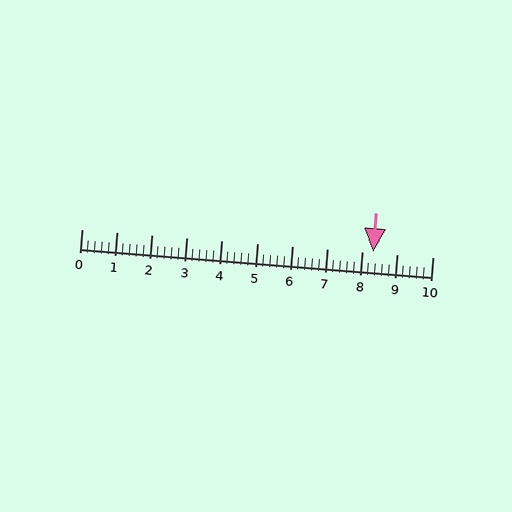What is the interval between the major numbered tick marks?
The major tick marks are spaced 1 units apart.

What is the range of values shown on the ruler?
The ruler shows values from 0 to 10.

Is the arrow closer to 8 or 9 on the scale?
The arrow is closer to 8.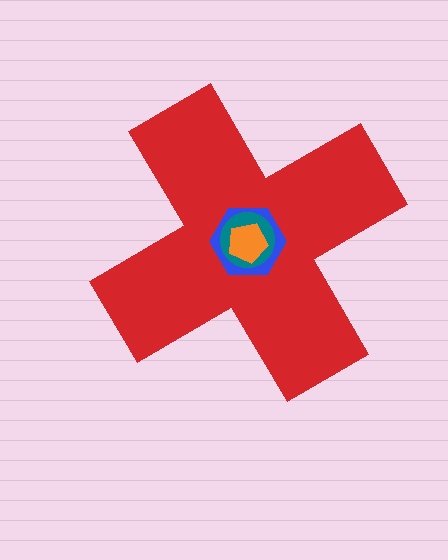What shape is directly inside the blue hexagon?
The teal circle.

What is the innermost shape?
The orange pentagon.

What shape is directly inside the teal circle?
The orange pentagon.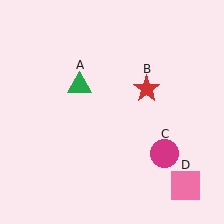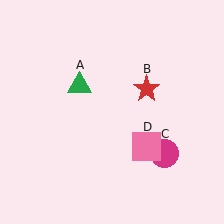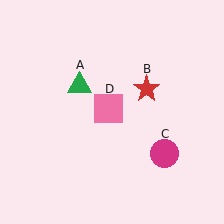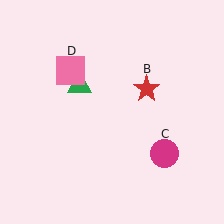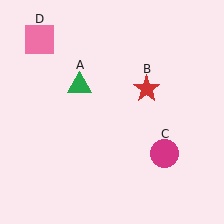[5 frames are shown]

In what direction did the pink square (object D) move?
The pink square (object D) moved up and to the left.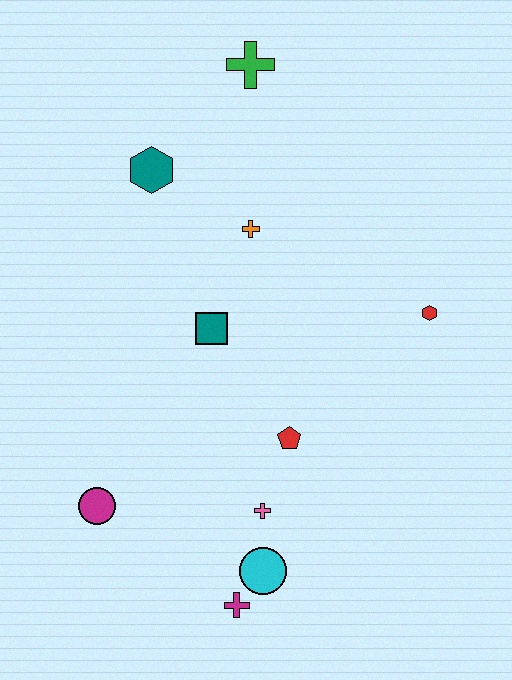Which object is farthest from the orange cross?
The magenta cross is farthest from the orange cross.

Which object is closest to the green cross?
The teal hexagon is closest to the green cross.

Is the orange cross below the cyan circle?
No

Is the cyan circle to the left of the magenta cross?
No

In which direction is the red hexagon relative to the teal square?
The red hexagon is to the right of the teal square.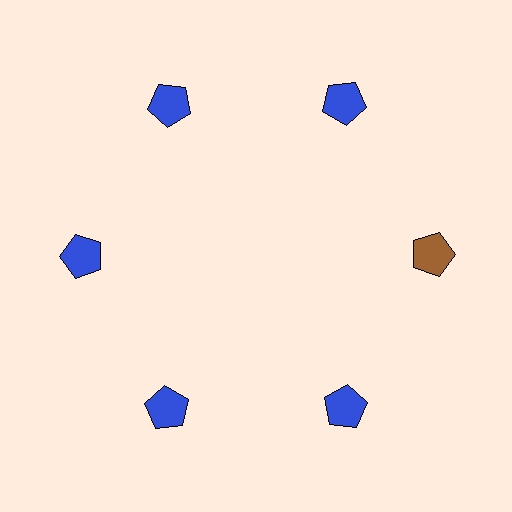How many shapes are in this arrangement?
There are 6 shapes arranged in a ring pattern.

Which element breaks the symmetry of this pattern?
The brown pentagon at roughly the 3 o'clock position breaks the symmetry. All other shapes are blue pentagons.